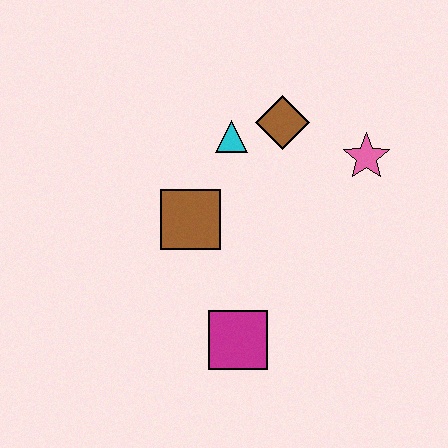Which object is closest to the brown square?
The cyan triangle is closest to the brown square.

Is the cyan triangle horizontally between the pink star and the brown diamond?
No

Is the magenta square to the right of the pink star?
No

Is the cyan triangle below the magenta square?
No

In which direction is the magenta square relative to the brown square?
The magenta square is below the brown square.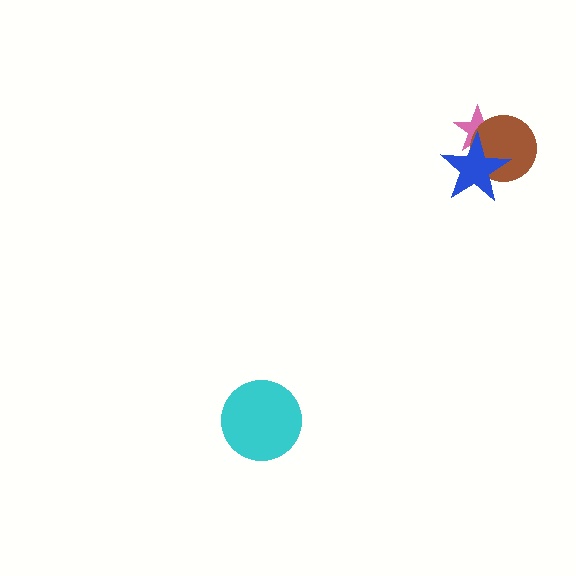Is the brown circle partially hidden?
Yes, it is partially covered by another shape.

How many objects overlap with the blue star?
2 objects overlap with the blue star.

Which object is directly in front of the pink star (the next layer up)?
The brown circle is directly in front of the pink star.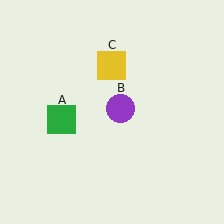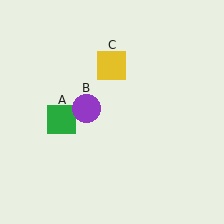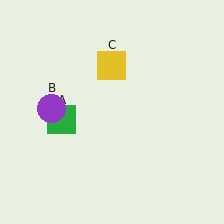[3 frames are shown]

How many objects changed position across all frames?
1 object changed position: purple circle (object B).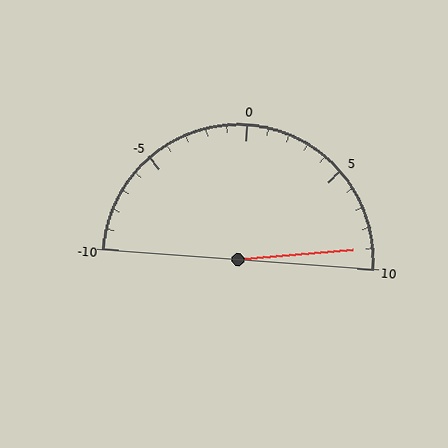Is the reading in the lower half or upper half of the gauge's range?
The reading is in the upper half of the range (-10 to 10).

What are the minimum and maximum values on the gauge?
The gauge ranges from -10 to 10.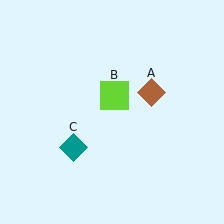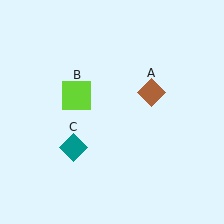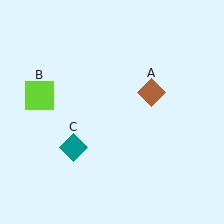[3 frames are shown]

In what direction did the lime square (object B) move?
The lime square (object B) moved left.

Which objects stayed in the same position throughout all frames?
Brown diamond (object A) and teal diamond (object C) remained stationary.